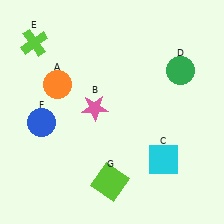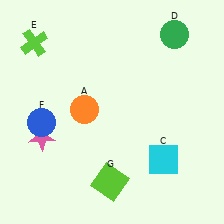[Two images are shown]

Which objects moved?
The objects that moved are: the orange circle (A), the pink star (B), the green circle (D).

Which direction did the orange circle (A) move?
The orange circle (A) moved right.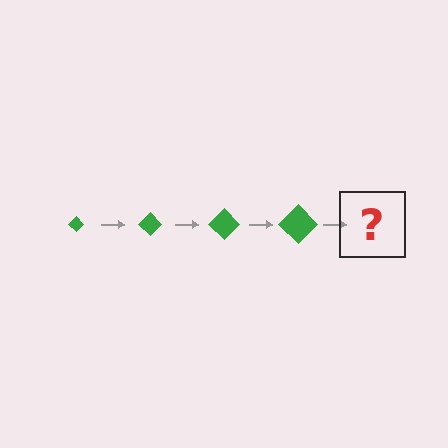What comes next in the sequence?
The next element should be a green diamond, larger than the previous one.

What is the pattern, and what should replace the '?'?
The pattern is that the diamond gets progressively larger each step. The '?' should be a green diamond, larger than the previous one.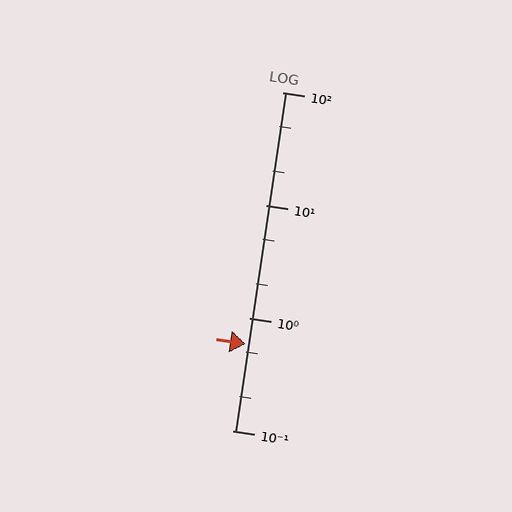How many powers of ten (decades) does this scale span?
The scale spans 3 decades, from 0.1 to 100.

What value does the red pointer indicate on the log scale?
The pointer indicates approximately 0.59.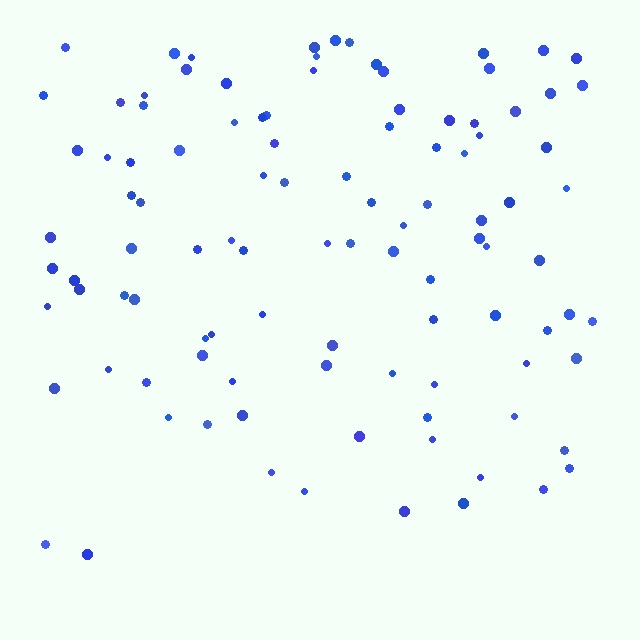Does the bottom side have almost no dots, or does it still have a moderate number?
Still a moderate number, just noticeably fewer than the top.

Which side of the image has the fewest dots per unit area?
The bottom.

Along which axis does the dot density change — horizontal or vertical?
Vertical.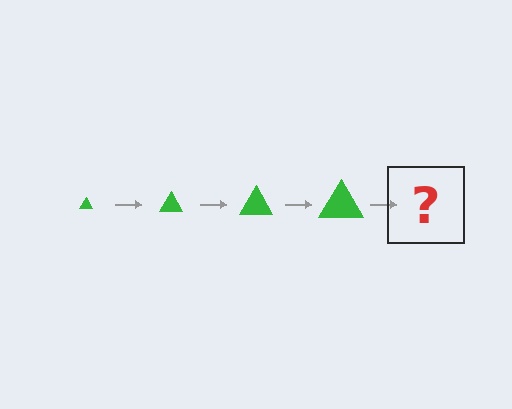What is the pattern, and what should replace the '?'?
The pattern is that the triangle gets progressively larger each step. The '?' should be a green triangle, larger than the previous one.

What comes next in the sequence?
The next element should be a green triangle, larger than the previous one.